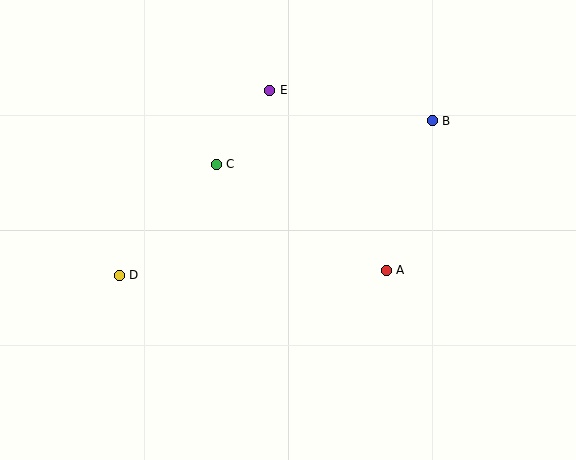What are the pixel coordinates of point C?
Point C is at (216, 164).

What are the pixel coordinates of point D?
Point D is at (119, 276).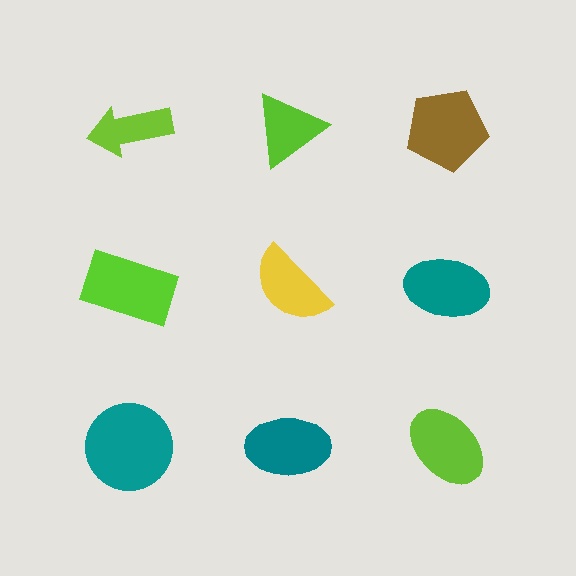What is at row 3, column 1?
A teal circle.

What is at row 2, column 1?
A lime rectangle.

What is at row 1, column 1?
A lime arrow.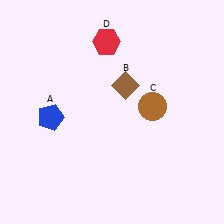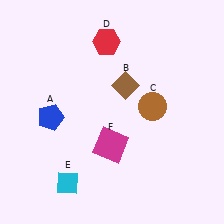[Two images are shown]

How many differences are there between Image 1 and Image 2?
There are 2 differences between the two images.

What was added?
A cyan diamond (E), a magenta square (F) were added in Image 2.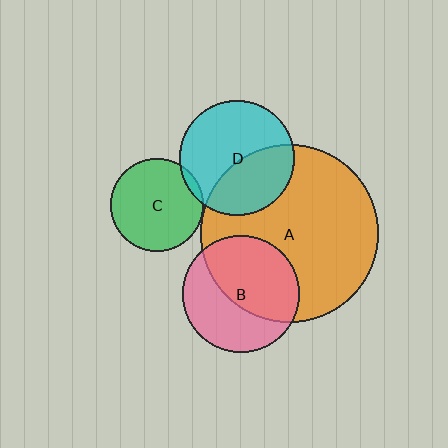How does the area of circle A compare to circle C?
Approximately 3.7 times.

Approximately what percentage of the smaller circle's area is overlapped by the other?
Approximately 5%.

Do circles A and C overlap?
Yes.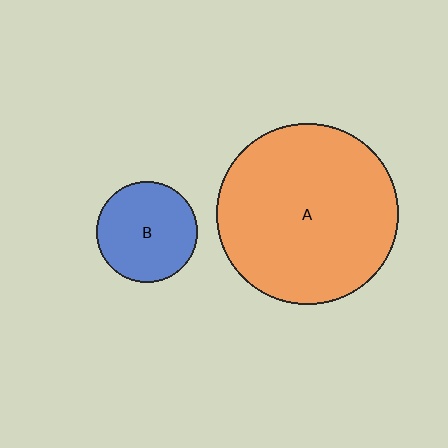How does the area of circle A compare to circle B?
Approximately 3.2 times.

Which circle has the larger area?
Circle A (orange).